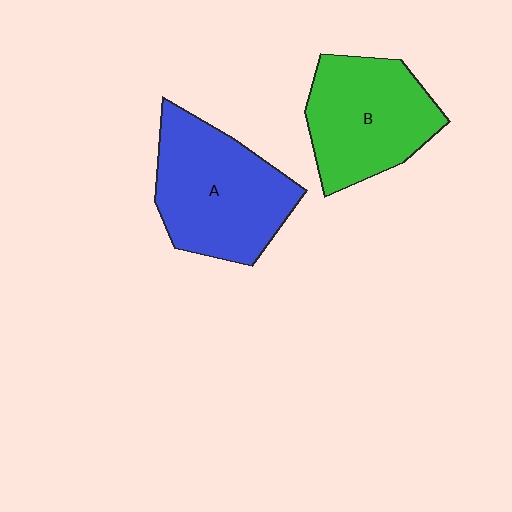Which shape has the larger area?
Shape A (blue).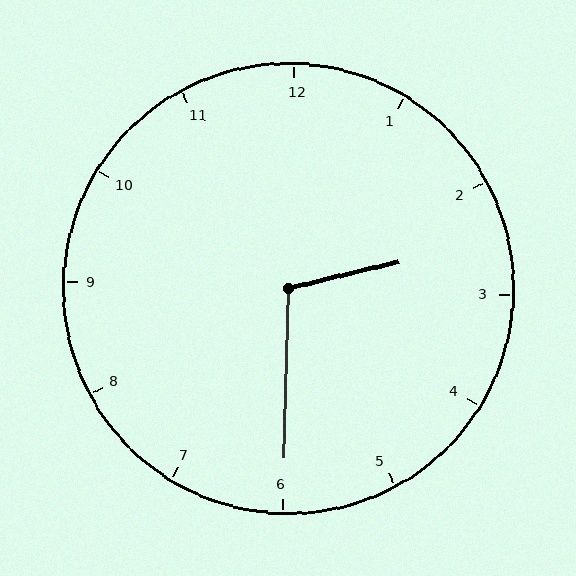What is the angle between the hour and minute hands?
Approximately 105 degrees.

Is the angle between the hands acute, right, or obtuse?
It is obtuse.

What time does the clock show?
2:30.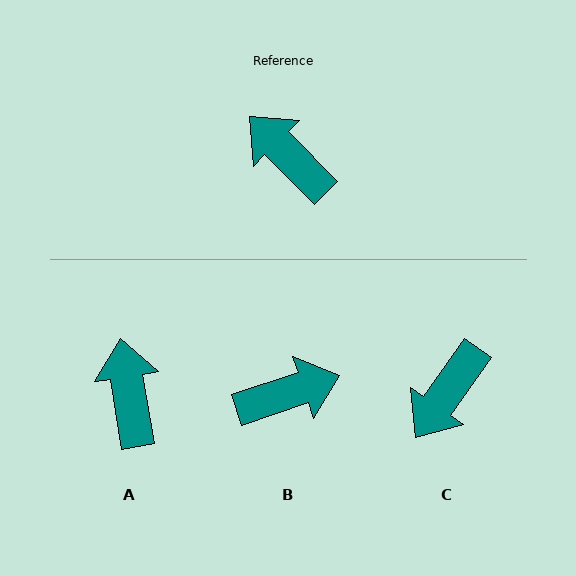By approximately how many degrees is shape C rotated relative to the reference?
Approximately 100 degrees counter-clockwise.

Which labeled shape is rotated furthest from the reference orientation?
B, about 116 degrees away.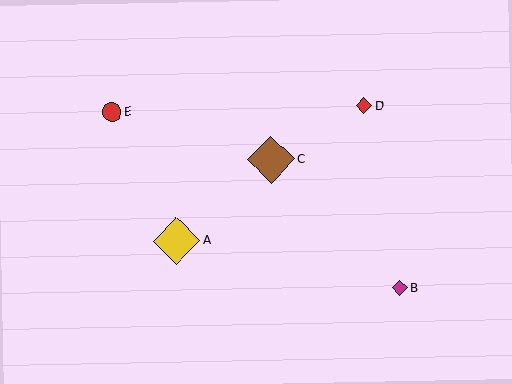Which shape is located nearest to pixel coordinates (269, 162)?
The brown diamond (labeled C) at (271, 160) is nearest to that location.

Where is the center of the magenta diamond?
The center of the magenta diamond is at (400, 288).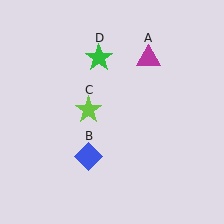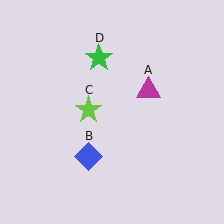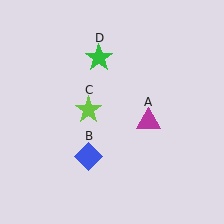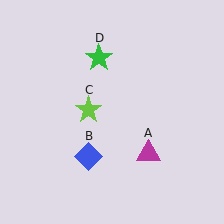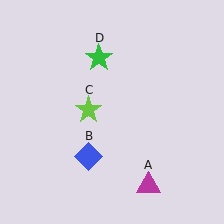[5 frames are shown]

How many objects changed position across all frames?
1 object changed position: magenta triangle (object A).